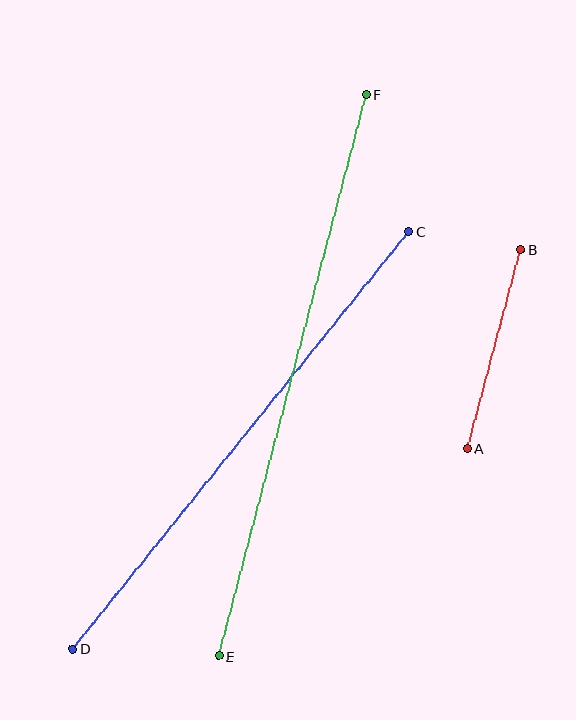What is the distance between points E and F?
The distance is approximately 581 pixels.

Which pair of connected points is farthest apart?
Points E and F are farthest apart.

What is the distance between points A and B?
The distance is approximately 206 pixels.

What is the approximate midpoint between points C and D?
The midpoint is at approximately (241, 440) pixels.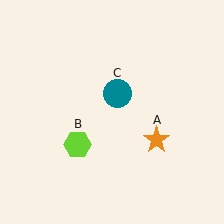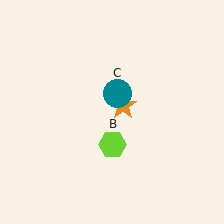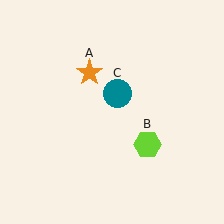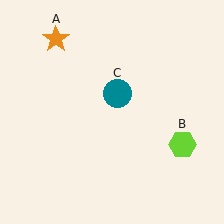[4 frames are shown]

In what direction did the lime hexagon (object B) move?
The lime hexagon (object B) moved right.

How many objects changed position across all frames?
2 objects changed position: orange star (object A), lime hexagon (object B).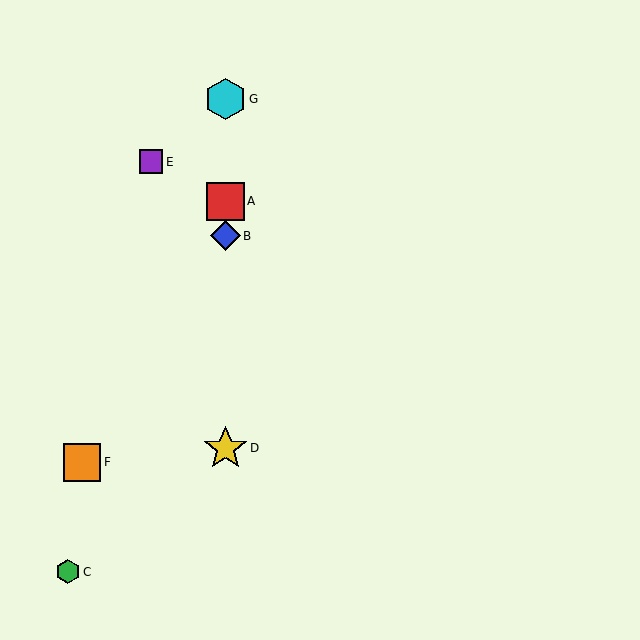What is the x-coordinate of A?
Object A is at x≈225.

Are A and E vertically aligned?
No, A is at x≈225 and E is at x≈151.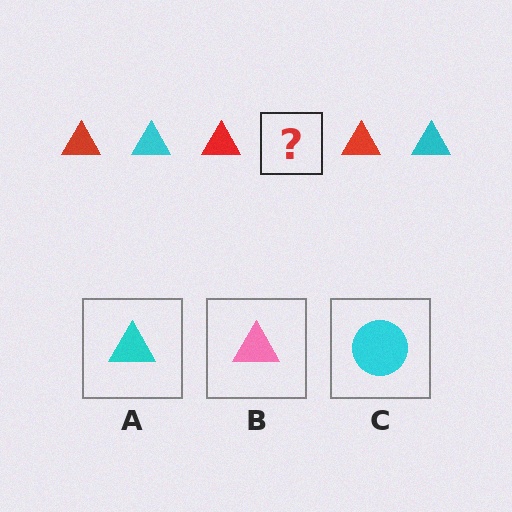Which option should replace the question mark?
Option A.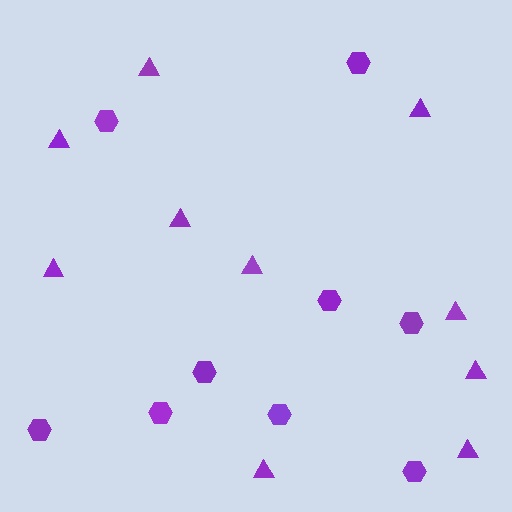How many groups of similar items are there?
There are 2 groups: one group of hexagons (9) and one group of triangles (10).